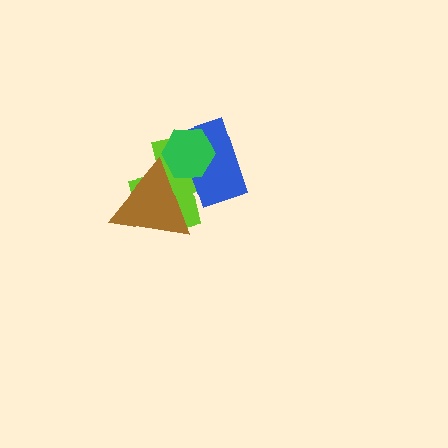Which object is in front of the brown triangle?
The green hexagon is in front of the brown triangle.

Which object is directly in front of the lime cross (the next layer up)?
The blue rectangle is directly in front of the lime cross.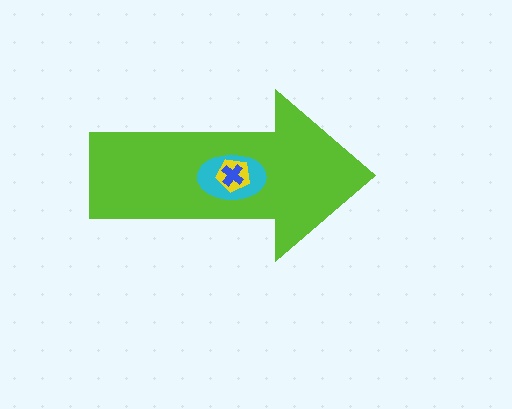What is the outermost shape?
The lime arrow.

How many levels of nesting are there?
4.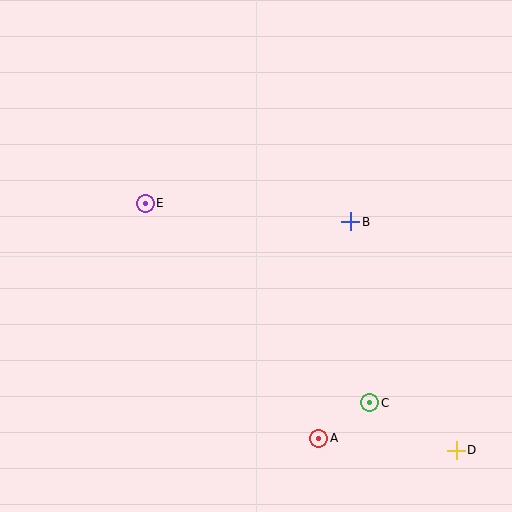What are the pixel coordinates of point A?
Point A is at (319, 438).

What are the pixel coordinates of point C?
Point C is at (370, 403).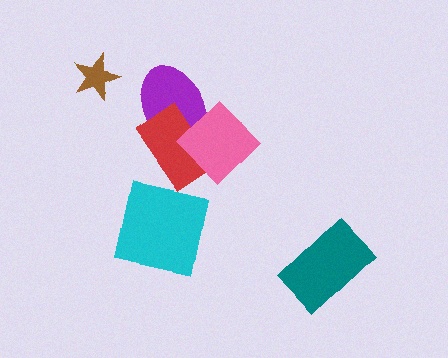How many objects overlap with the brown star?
0 objects overlap with the brown star.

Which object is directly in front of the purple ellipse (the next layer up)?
The red rectangle is directly in front of the purple ellipse.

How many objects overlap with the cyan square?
0 objects overlap with the cyan square.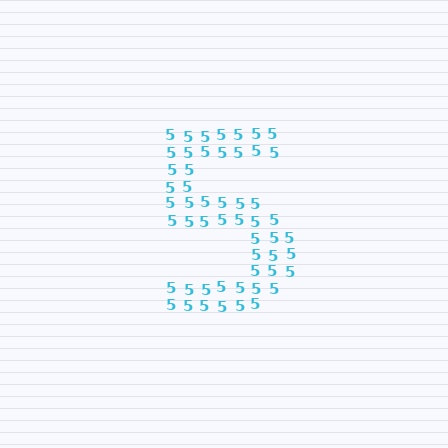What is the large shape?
The large shape is the digit 5.